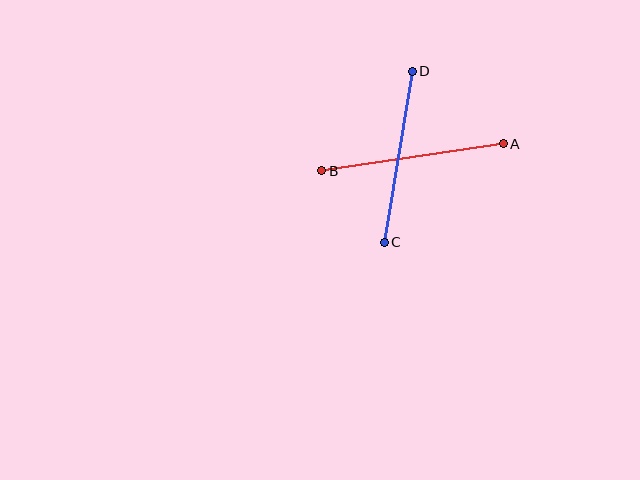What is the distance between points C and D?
The distance is approximately 173 pixels.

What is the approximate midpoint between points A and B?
The midpoint is at approximately (413, 157) pixels.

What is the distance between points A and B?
The distance is approximately 184 pixels.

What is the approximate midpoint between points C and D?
The midpoint is at approximately (398, 157) pixels.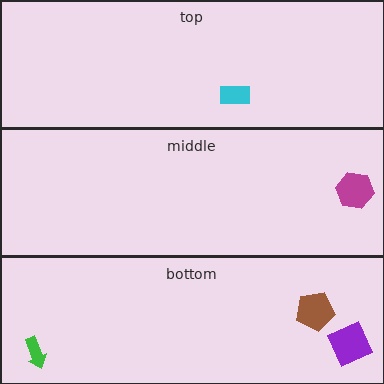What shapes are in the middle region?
The magenta hexagon.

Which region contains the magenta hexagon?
The middle region.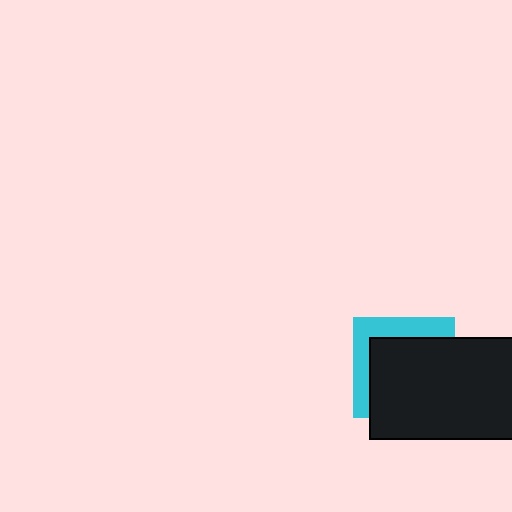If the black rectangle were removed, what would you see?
You would see the complete cyan square.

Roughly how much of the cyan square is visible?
A small part of it is visible (roughly 33%).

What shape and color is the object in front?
The object in front is a black rectangle.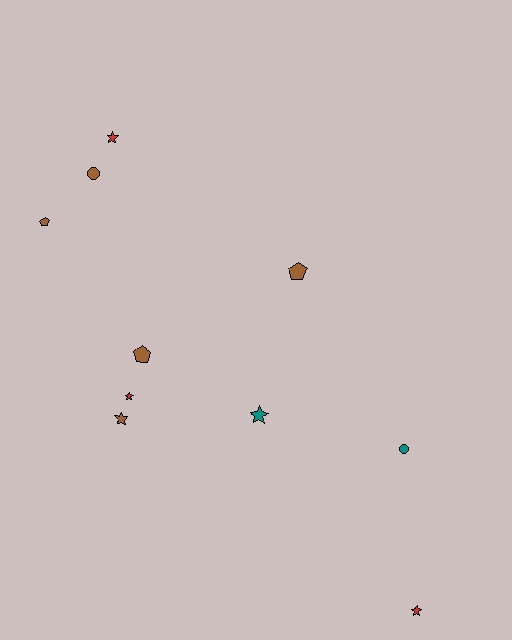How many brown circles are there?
There is 1 brown circle.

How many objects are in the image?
There are 10 objects.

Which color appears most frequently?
Brown, with 5 objects.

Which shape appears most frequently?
Star, with 5 objects.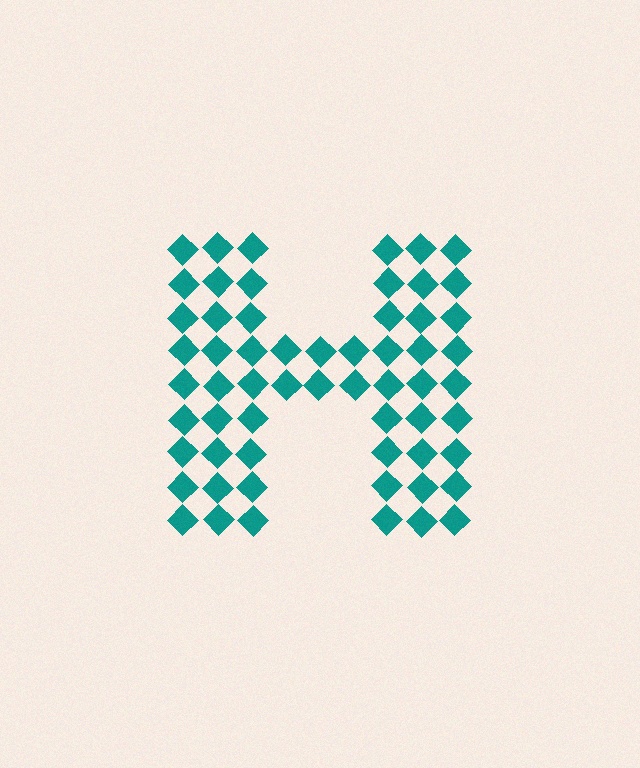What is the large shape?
The large shape is the letter H.